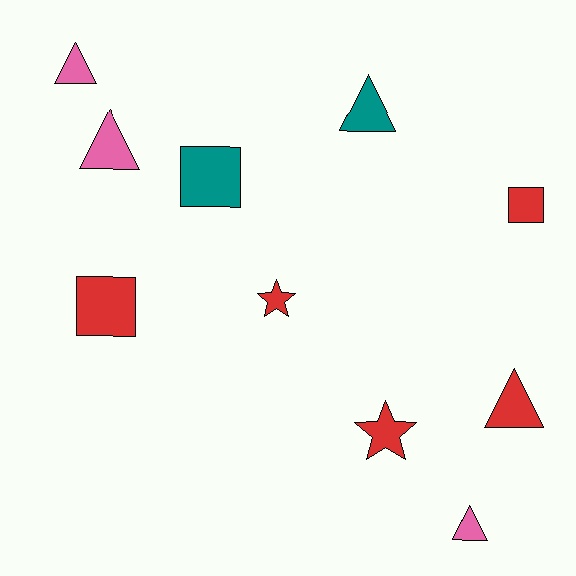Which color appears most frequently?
Red, with 5 objects.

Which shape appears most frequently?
Triangle, with 5 objects.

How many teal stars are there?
There are no teal stars.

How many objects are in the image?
There are 10 objects.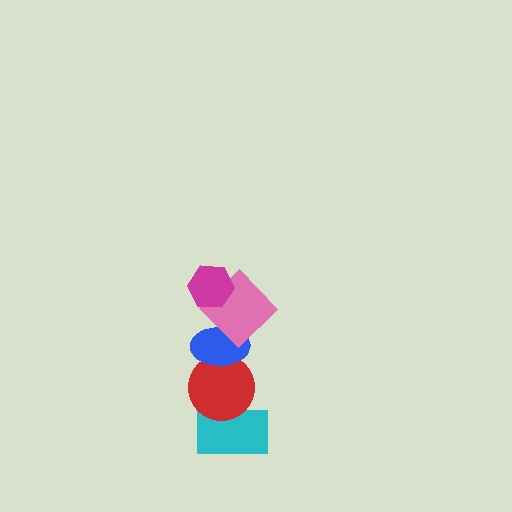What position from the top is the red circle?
The red circle is 4th from the top.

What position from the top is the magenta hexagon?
The magenta hexagon is 1st from the top.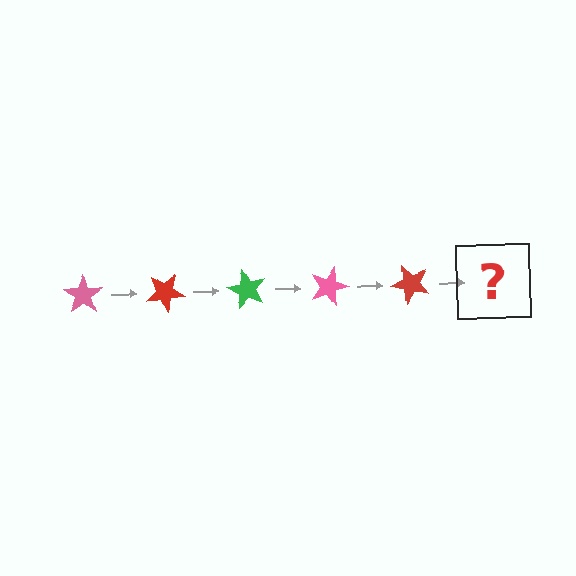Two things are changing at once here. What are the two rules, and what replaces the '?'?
The two rules are that it rotates 30 degrees each step and the color cycles through pink, red, and green. The '?' should be a green star, rotated 150 degrees from the start.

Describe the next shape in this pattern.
It should be a green star, rotated 150 degrees from the start.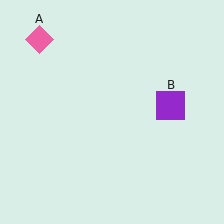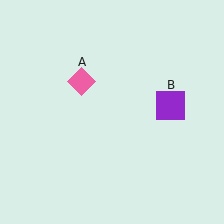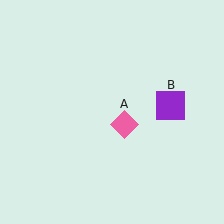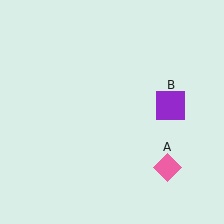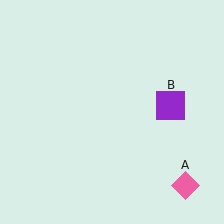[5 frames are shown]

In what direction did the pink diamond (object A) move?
The pink diamond (object A) moved down and to the right.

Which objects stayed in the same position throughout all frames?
Purple square (object B) remained stationary.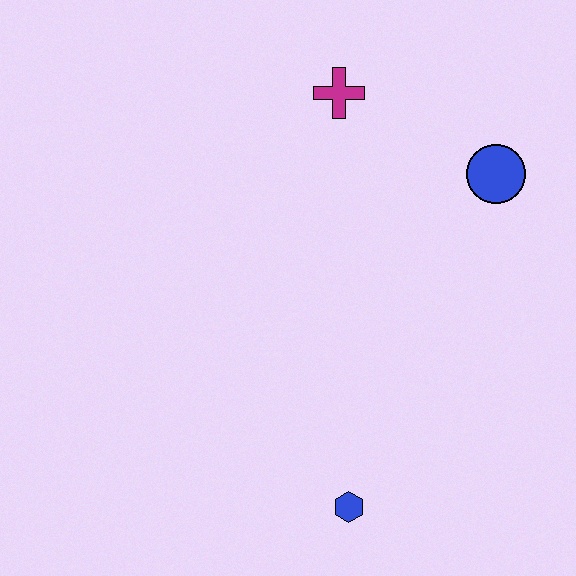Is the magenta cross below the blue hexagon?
No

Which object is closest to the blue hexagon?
The blue circle is closest to the blue hexagon.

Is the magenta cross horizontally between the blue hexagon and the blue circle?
No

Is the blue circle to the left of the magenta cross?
No